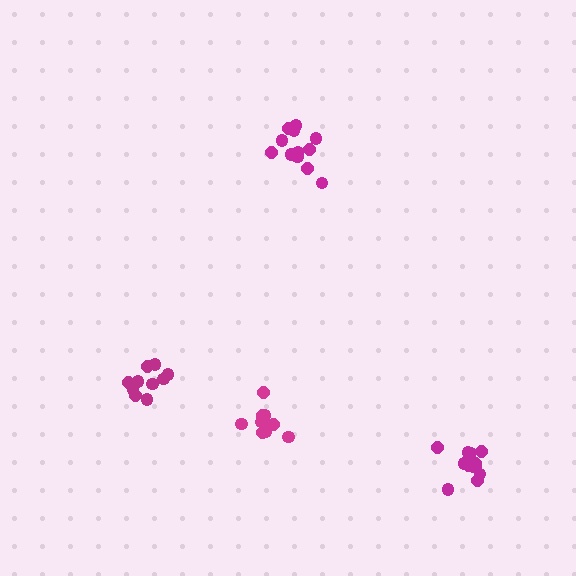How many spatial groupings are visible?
There are 4 spatial groupings.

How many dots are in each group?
Group 1: 10 dots, Group 2: 12 dots, Group 3: 10 dots, Group 4: 13 dots (45 total).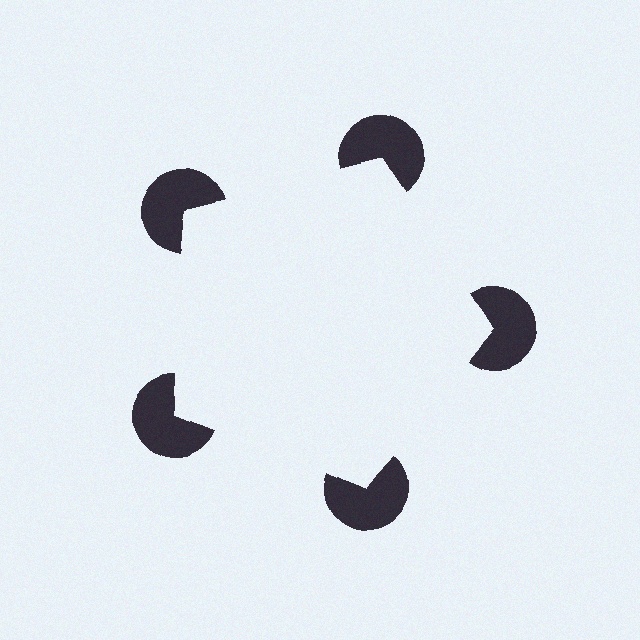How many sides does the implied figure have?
5 sides.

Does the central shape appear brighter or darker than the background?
It typically appears slightly brighter than the background, even though no actual brightness change is drawn.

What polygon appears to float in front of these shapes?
An illusory pentagon — its edges are inferred from the aligned wedge cuts in the pac-man discs, not physically drawn.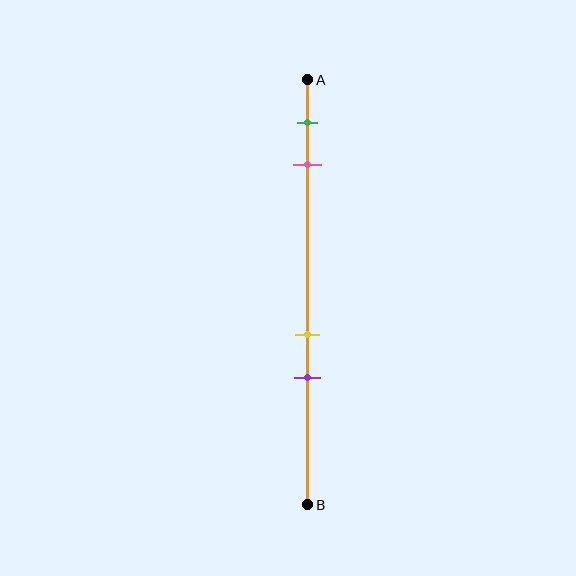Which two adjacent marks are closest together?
The yellow and purple marks are the closest adjacent pair.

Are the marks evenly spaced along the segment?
No, the marks are not evenly spaced.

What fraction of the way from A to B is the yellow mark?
The yellow mark is approximately 60% (0.6) of the way from A to B.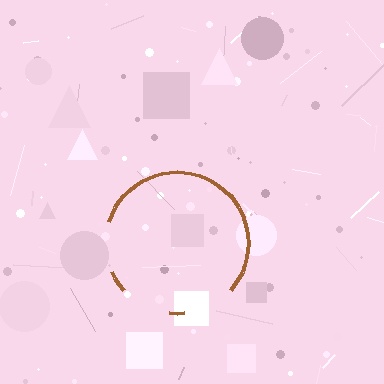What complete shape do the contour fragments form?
The contour fragments form a circle.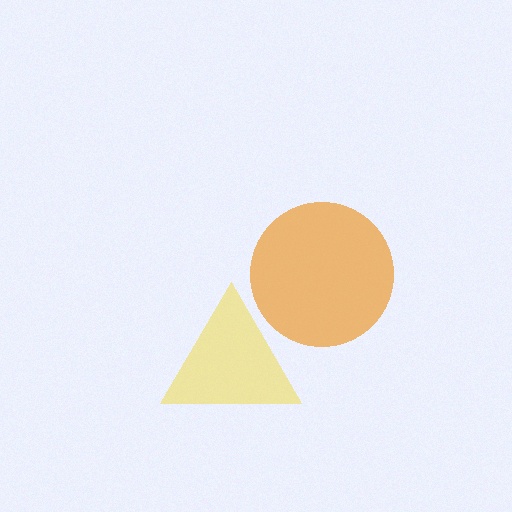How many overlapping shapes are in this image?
There are 2 overlapping shapes in the image.